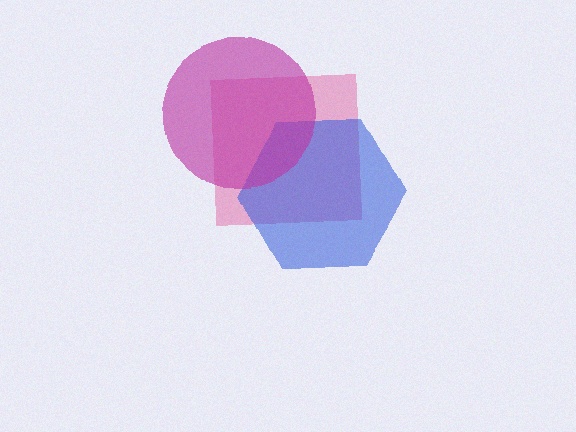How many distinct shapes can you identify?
There are 3 distinct shapes: a pink square, a blue hexagon, a magenta circle.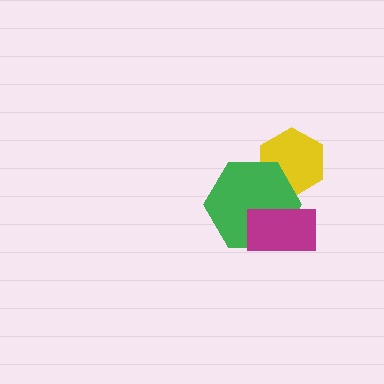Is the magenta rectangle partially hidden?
No, no other shape covers it.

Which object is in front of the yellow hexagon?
The green hexagon is in front of the yellow hexagon.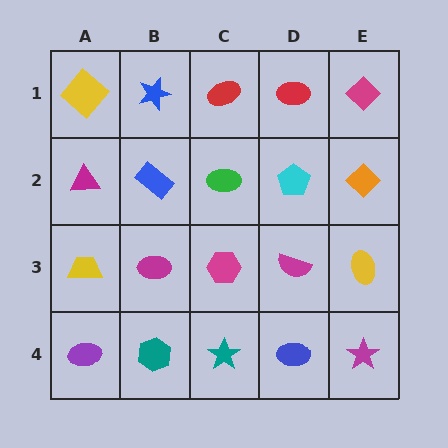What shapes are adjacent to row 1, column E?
An orange diamond (row 2, column E), a red ellipse (row 1, column D).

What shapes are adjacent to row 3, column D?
A cyan pentagon (row 2, column D), a blue ellipse (row 4, column D), a magenta hexagon (row 3, column C), a yellow ellipse (row 3, column E).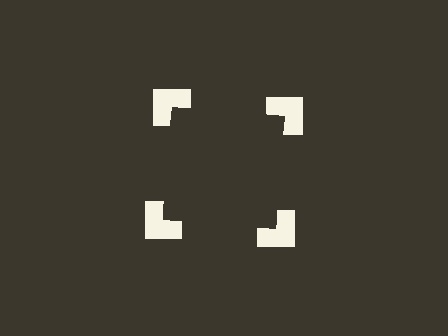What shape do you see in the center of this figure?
An illusory square — its edges are inferred from the aligned wedge cuts in the notched squares, not physically drawn.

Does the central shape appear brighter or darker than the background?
It typically appears slightly darker than the background, even though no actual brightness change is drawn.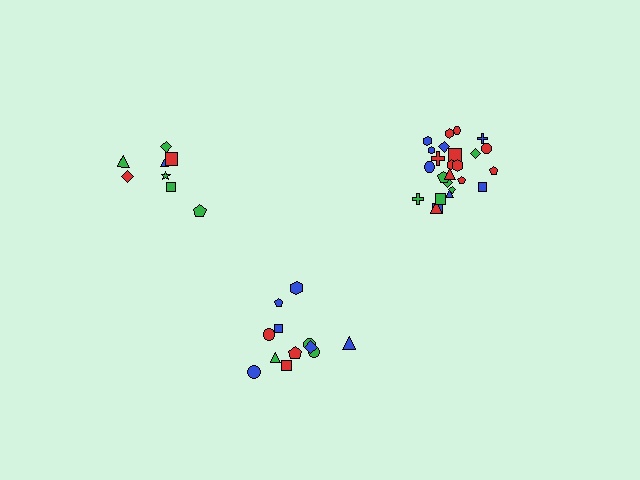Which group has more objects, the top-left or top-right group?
The top-right group.